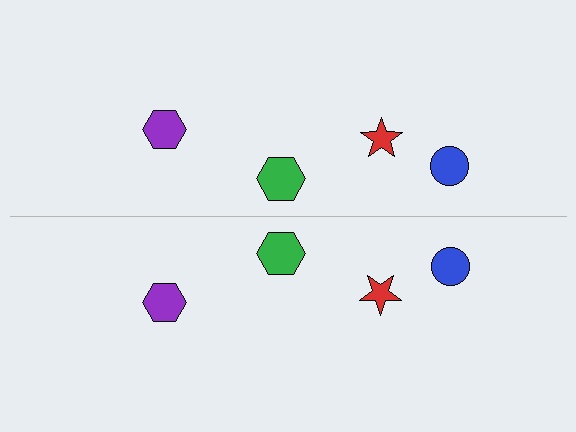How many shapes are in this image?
There are 8 shapes in this image.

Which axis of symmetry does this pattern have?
The pattern has a horizontal axis of symmetry running through the center of the image.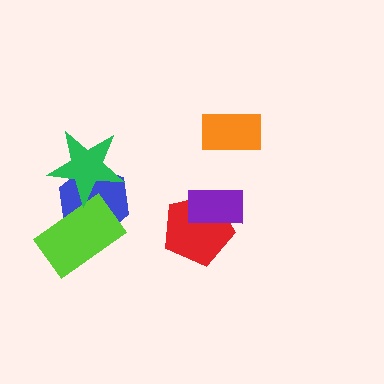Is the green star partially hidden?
No, no other shape covers it.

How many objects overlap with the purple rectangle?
1 object overlaps with the purple rectangle.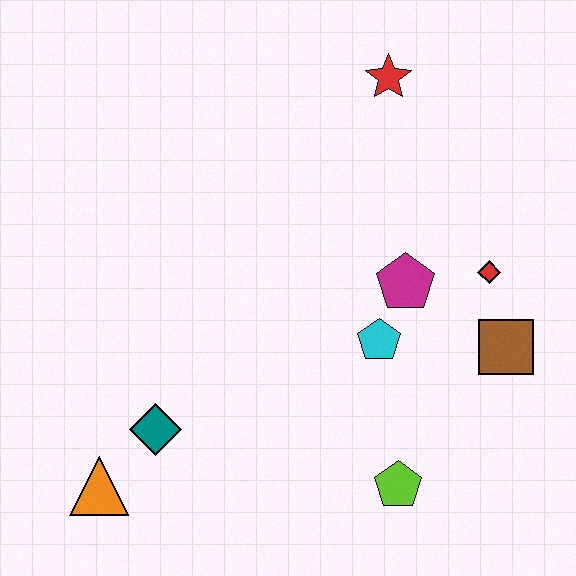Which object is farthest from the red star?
The orange triangle is farthest from the red star.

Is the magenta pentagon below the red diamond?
Yes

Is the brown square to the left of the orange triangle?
No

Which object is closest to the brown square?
The red diamond is closest to the brown square.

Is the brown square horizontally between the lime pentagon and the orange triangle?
No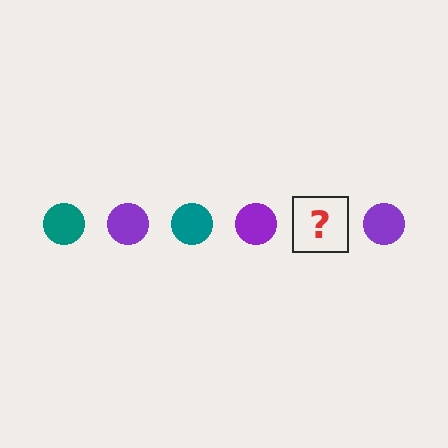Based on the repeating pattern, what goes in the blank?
The blank should be a teal circle.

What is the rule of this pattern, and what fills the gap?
The rule is that the pattern cycles through teal, purple circles. The gap should be filled with a teal circle.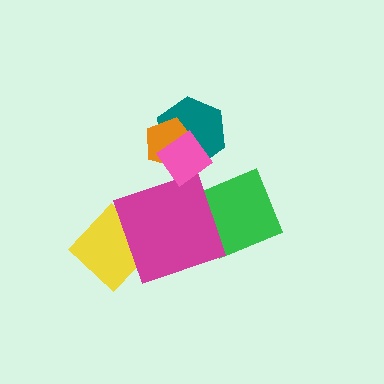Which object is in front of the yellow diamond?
The magenta square is in front of the yellow diamond.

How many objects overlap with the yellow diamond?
1 object overlaps with the yellow diamond.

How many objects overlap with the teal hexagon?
2 objects overlap with the teal hexagon.